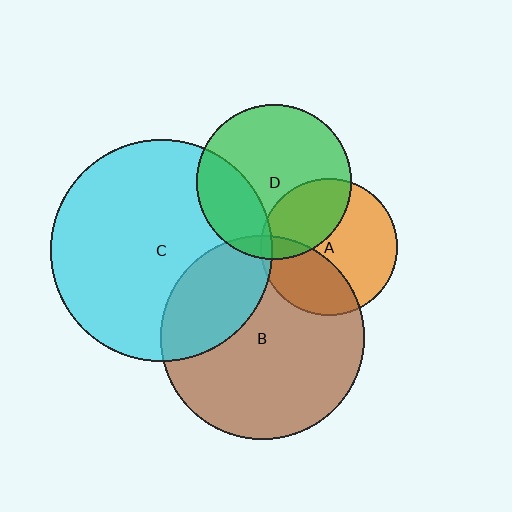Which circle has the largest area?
Circle C (cyan).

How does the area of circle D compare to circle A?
Approximately 1.3 times.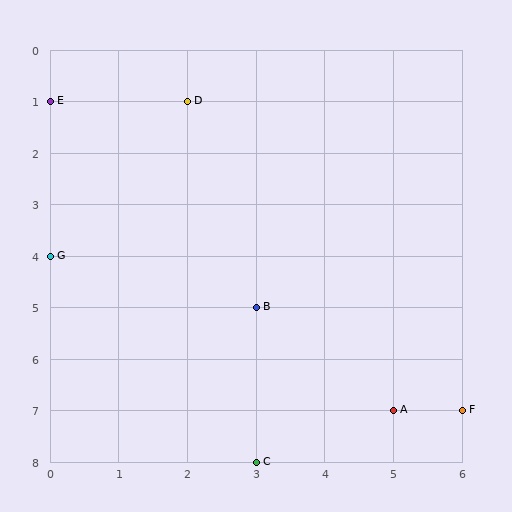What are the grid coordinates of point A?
Point A is at grid coordinates (5, 7).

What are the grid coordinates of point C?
Point C is at grid coordinates (3, 8).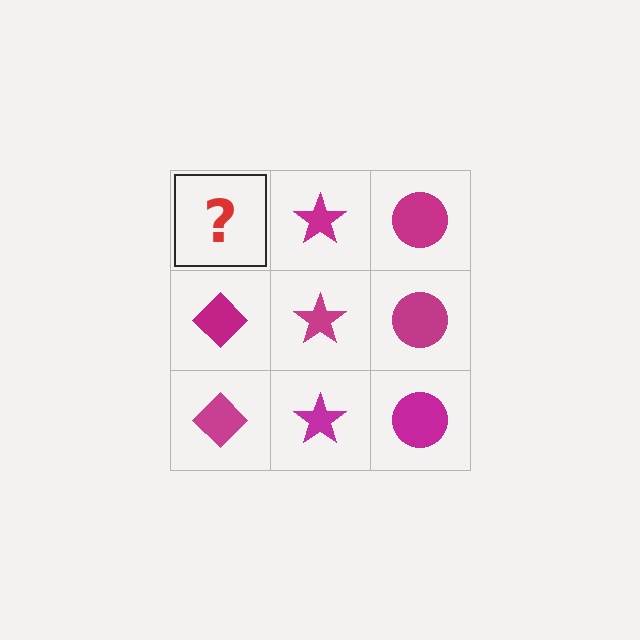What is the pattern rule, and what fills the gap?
The rule is that each column has a consistent shape. The gap should be filled with a magenta diamond.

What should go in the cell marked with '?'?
The missing cell should contain a magenta diamond.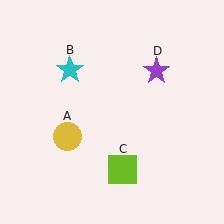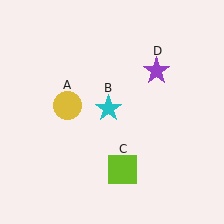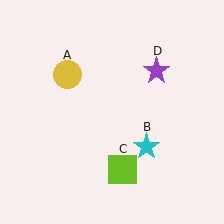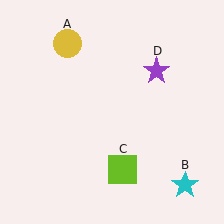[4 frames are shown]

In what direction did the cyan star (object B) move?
The cyan star (object B) moved down and to the right.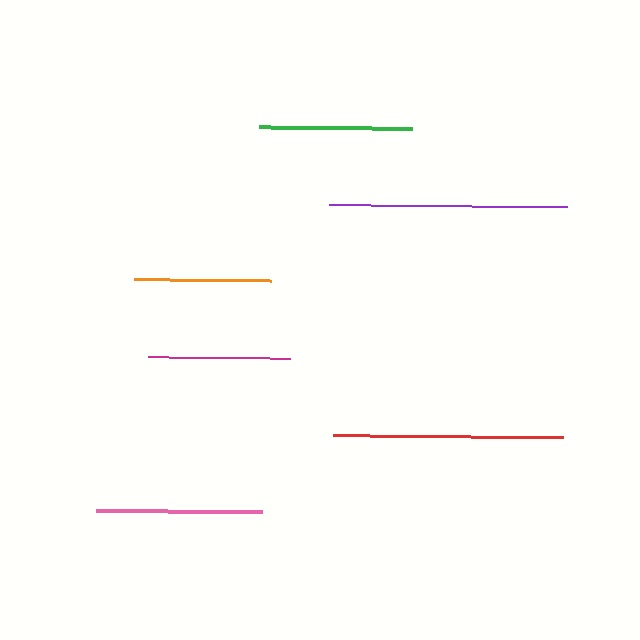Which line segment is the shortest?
The orange line is the shortest at approximately 137 pixels.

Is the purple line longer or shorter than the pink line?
The purple line is longer than the pink line.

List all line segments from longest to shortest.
From longest to shortest: purple, red, pink, green, magenta, orange.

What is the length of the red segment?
The red segment is approximately 230 pixels long.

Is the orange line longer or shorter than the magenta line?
The magenta line is longer than the orange line.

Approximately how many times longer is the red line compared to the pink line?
The red line is approximately 1.4 times the length of the pink line.